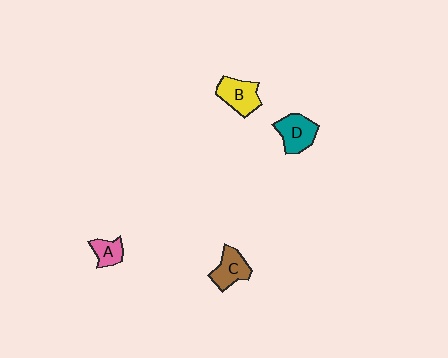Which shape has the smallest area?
Shape A (pink).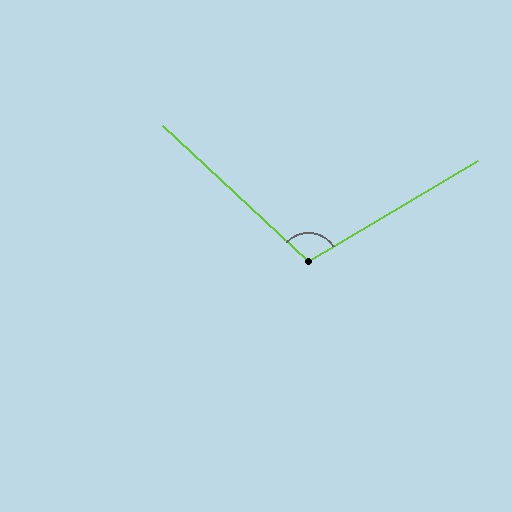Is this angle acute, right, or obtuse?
It is obtuse.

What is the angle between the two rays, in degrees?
Approximately 106 degrees.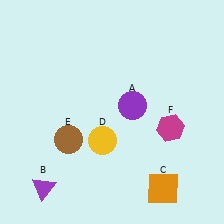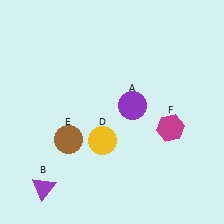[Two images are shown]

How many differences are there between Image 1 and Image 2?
There is 1 difference between the two images.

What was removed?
The orange square (C) was removed in Image 2.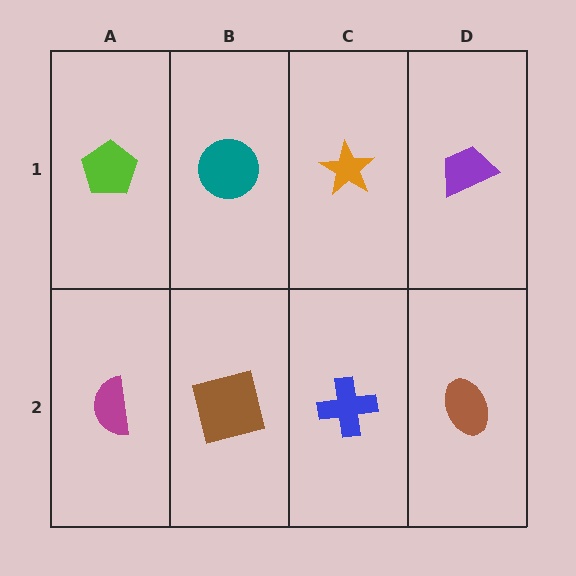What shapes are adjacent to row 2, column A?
A lime pentagon (row 1, column A), a brown square (row 2, column B).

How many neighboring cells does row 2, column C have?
3.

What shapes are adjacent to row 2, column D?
A purple trapezoid (row 1, column D), a blue cross (row 2, column C).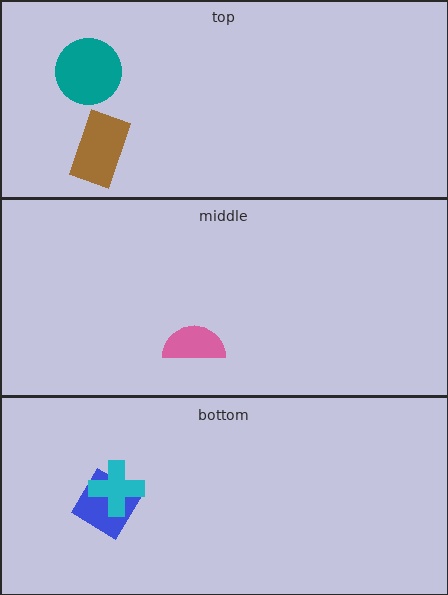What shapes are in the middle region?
The pink semicircle.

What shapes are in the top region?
The teal circle, the brown rectangle.